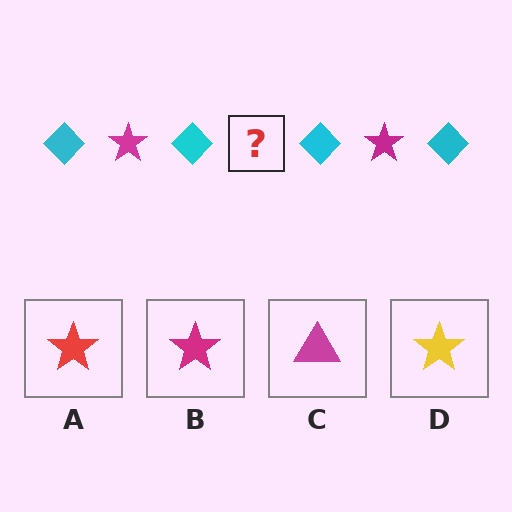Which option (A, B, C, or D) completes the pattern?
B.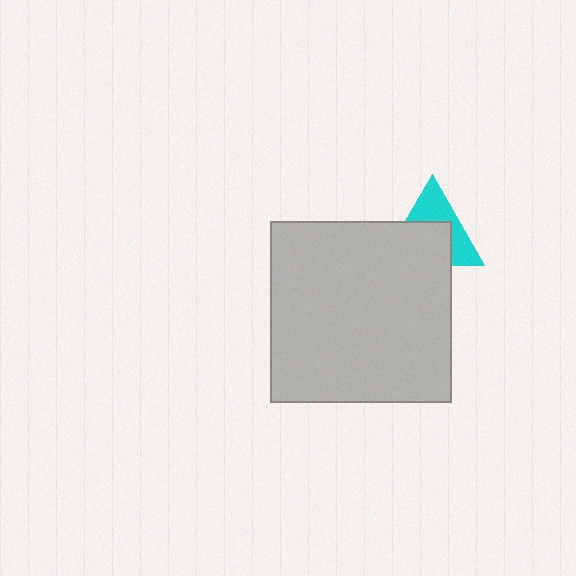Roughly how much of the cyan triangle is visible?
About half of it is visible (roughly 46%).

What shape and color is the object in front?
The object in front is a light gray square.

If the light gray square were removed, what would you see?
You would see the complete cyan triangle.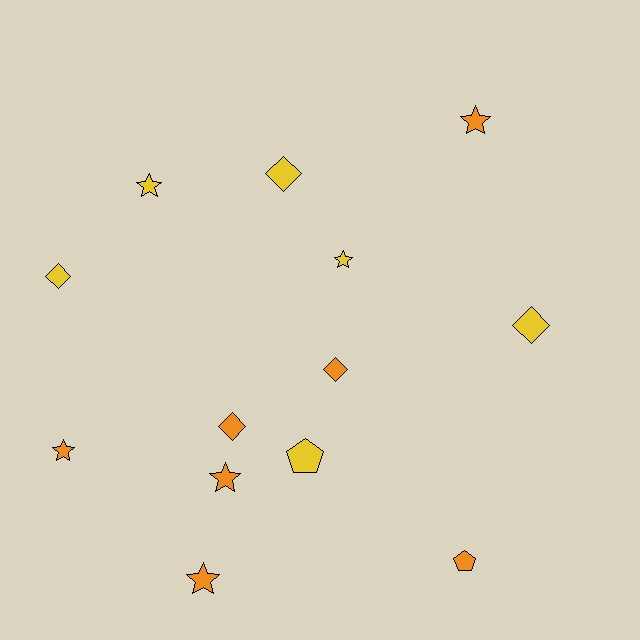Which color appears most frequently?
Orange, with 7 objects.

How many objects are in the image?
There are 13 objects.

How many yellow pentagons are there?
There is 1 yellow pentagon.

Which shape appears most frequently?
Star, with 6 objects.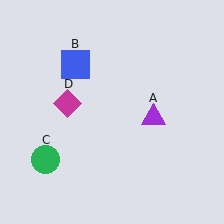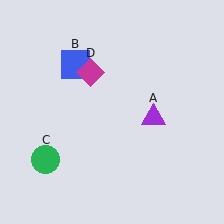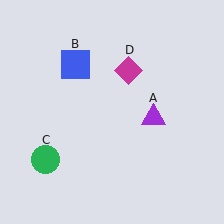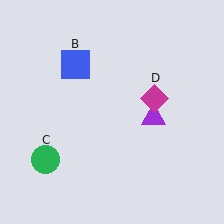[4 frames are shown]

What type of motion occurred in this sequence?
The magenta diamond (object D) rotated clockwise around the center of the scene.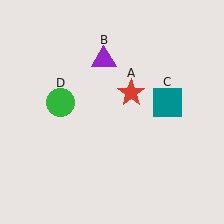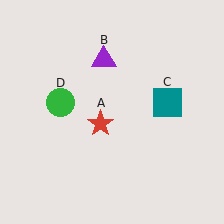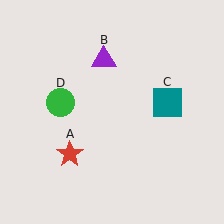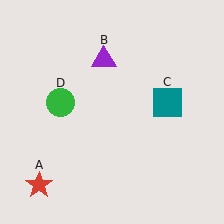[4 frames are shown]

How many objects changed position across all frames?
1 object changed position: red star (object A).